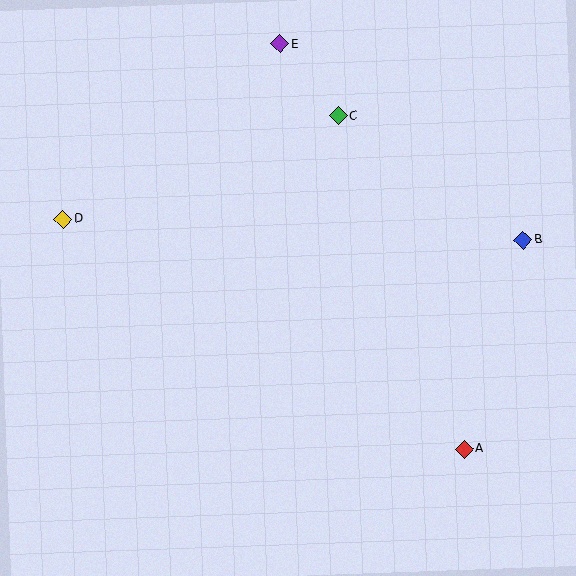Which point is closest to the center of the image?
Point C at (338, 116) is closest to the center.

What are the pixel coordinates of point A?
Point A is at (464, 449).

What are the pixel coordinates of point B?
Point B is at (523, 240).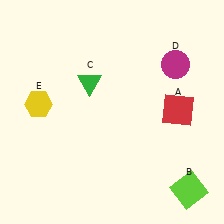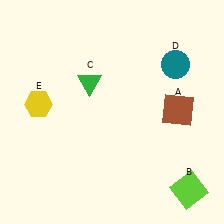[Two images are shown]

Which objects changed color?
A changed from red to brown. D changed from magenta to teal.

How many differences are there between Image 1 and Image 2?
There are 2 differences between the two images.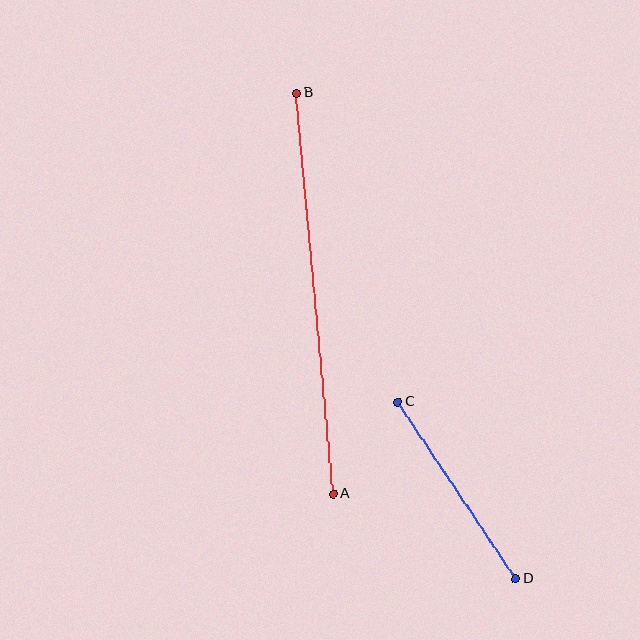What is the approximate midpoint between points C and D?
The midpoint is at approximately (457, 490) pixels.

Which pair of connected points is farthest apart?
Points A and B are farthest apart.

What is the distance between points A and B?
The distance is approximately 402 pixels.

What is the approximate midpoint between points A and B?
The midpoint is at approximately (315, 293) pixels.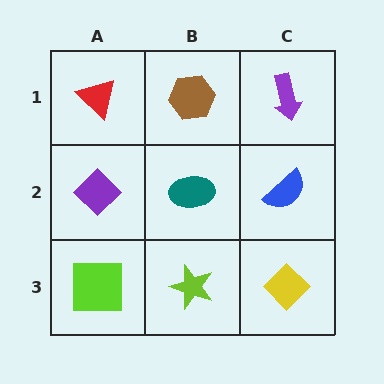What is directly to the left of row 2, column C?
A teal ellipse.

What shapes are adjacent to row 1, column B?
A teal ellipse (row 2, column B), a red triangle (row 1, column A), a purple arrow (row 1, column C).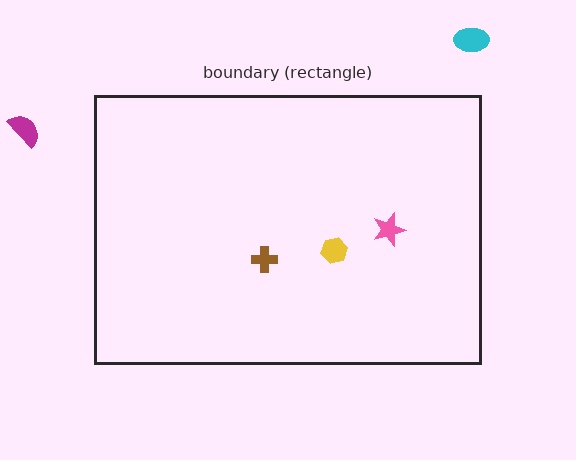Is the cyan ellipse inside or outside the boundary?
Outside.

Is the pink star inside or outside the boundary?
Inside.